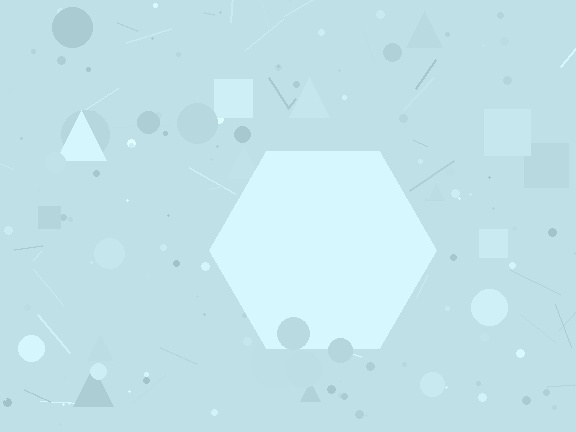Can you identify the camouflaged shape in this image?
The camouflaged shape is a hexagon.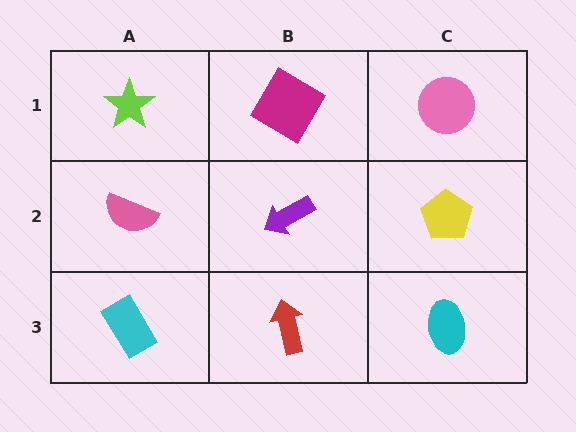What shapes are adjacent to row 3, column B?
A purple arrow (row 2, column B), a cyan rectangle (row 3, column A), a cyan ellipse (row 3, column C).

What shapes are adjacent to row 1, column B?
A purple arrow (row 2, column B), a lime star (row 1, column A), a pink circle (row 1, column C).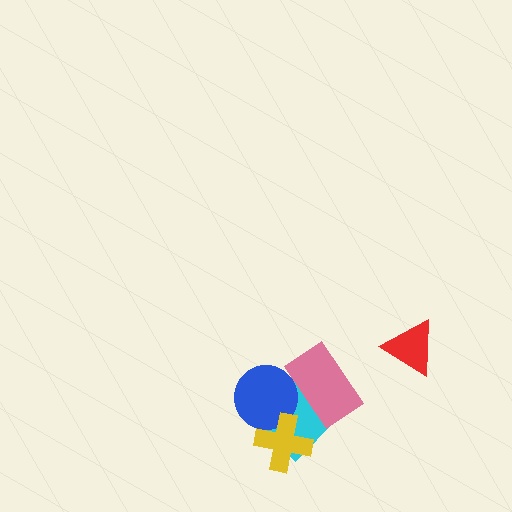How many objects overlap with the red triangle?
0 objects overlap with the red triangle.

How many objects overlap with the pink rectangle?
2 objects overlap with the pink rectangle.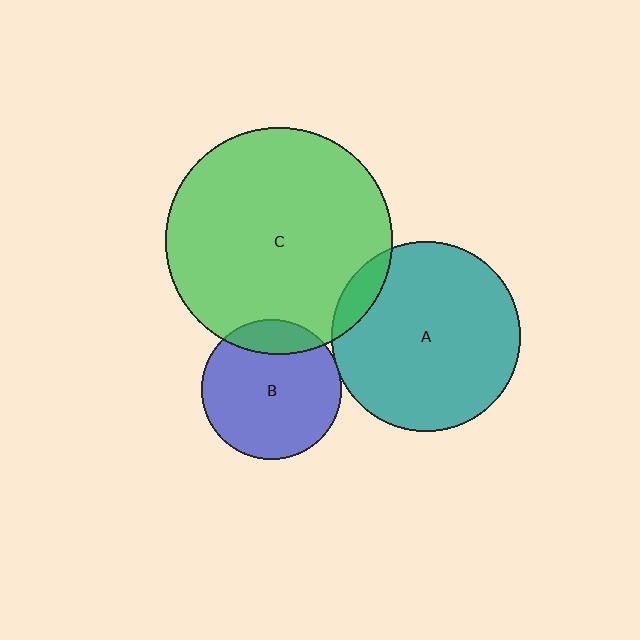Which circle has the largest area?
Circle C (green).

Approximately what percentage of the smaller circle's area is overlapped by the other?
Approximately 10%.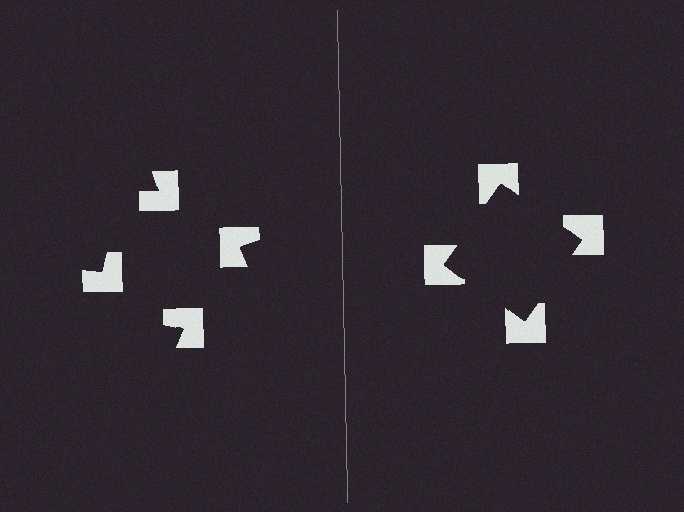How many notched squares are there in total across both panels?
8 — 4 on each side.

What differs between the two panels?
The notched squares are positioned identically on both sides; only the wedge orientations differ. On the right they align to a square; on the left they are misaligned.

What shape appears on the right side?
An illusory square.